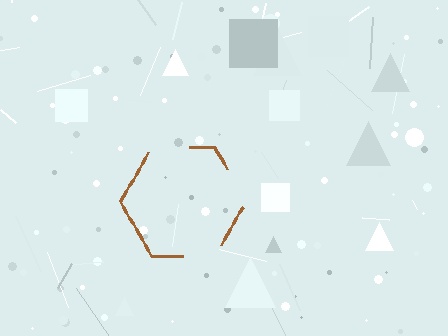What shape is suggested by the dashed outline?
The dashed outline suggests a hexagon.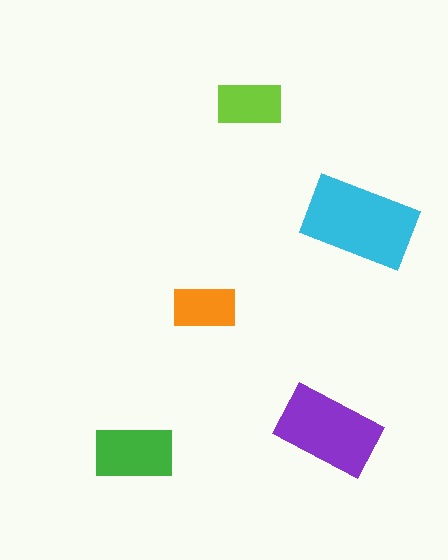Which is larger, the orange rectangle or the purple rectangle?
The purple one.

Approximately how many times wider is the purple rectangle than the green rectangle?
About 1.5 times wider.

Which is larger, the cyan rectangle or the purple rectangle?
The cyan one.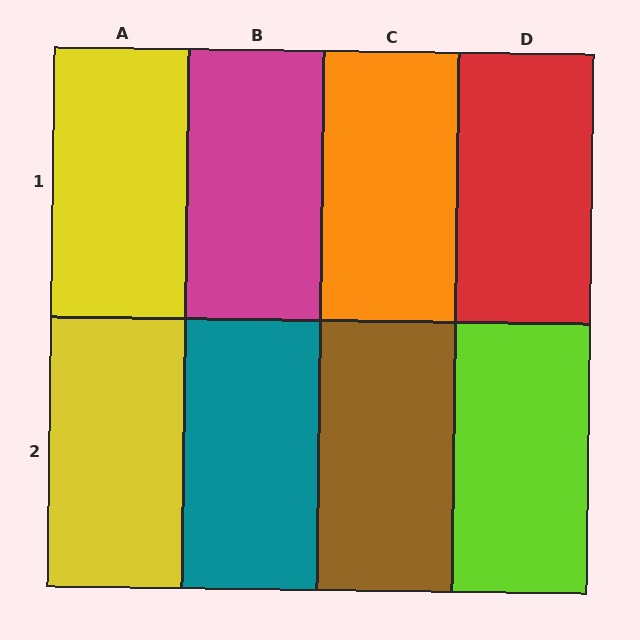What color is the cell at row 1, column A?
Yellow.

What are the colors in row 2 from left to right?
Yellow, teal, brown, lime.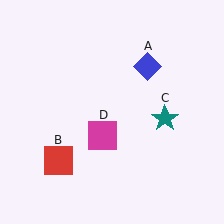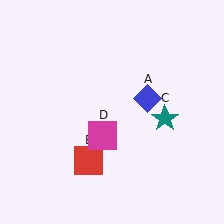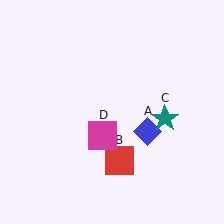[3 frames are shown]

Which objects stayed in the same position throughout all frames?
Teal star (object C) and magenta square (object D) remained stationary.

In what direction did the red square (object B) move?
The red square (object B) moved right.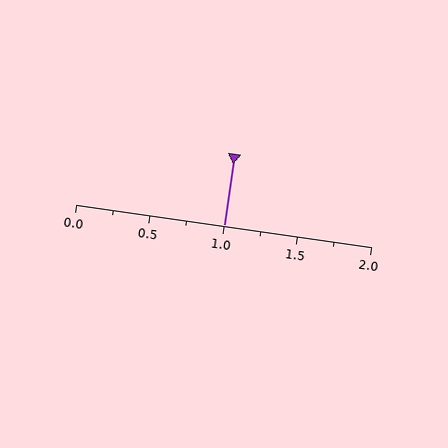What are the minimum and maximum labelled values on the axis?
The axis runs from 0.0 to 2.0.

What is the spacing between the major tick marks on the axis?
The major ticks are spaced 0.5 apart.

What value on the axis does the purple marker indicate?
The marker indicates approximately 1.